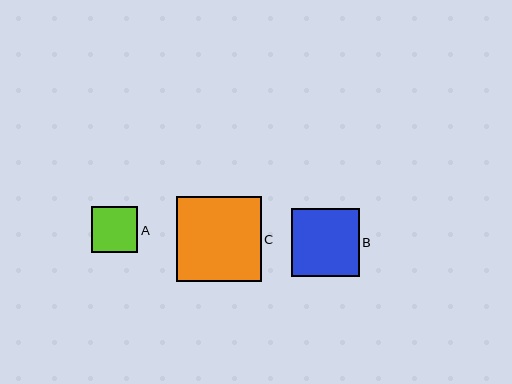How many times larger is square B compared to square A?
Square B is approximately 1.5 times the size of square A.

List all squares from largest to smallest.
From largest to smallest: C, B, A.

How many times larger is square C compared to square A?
Square C is approximately 1.8 times the size of square A.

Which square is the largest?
Square C is the largest with a size of approximately 85 pixels.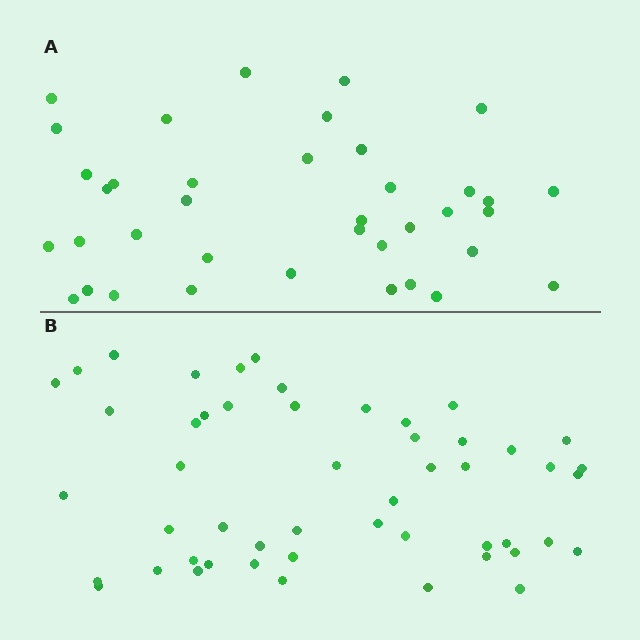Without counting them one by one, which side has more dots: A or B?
Region B (the bottom region) has more dots.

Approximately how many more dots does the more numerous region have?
Region B has approximately 15 more dots than region A.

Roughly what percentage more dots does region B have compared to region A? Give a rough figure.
About 35% more.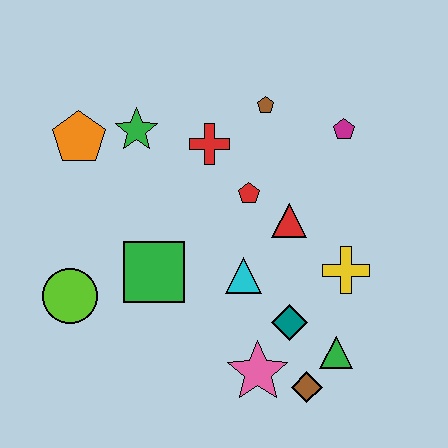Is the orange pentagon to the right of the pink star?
No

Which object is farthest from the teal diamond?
The orange pentagon is farthest from the teal diamond.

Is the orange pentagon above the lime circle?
Yes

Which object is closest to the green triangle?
The brown diamond is closest to the green triangle.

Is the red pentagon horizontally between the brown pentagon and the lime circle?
Yes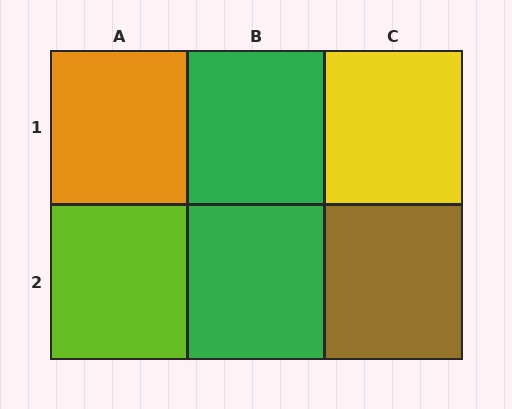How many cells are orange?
1 cell is orange.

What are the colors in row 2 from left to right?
Lime, green, brown.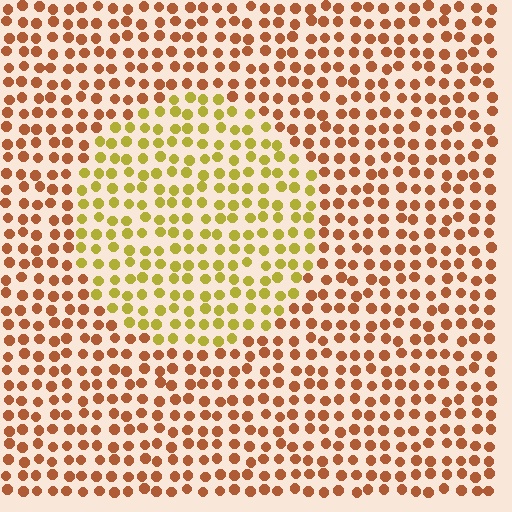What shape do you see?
I see a circle.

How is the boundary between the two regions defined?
The boundary is defined purely by a slight shift in hue (about 41 degrees). Spacing, size, and orientation are identical on both sides.